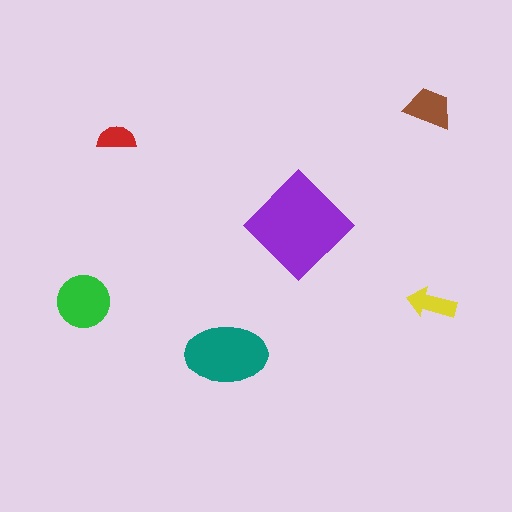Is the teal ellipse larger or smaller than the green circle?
Larger.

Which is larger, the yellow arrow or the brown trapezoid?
The brown trapezoid.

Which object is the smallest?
The red semicircle.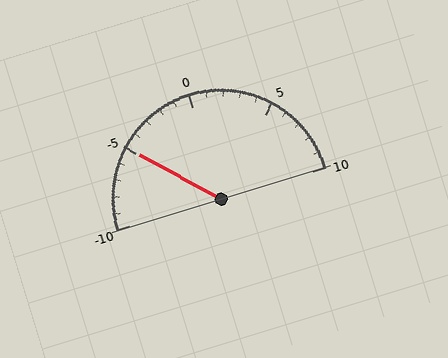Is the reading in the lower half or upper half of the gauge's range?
The reading is in the lower half of the range (-10 to 10).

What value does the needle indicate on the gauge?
The needle indicates approximately -5.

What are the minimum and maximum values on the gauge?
The gauge ranges from -10 to 10.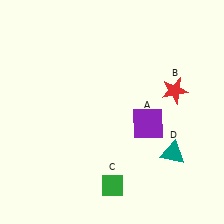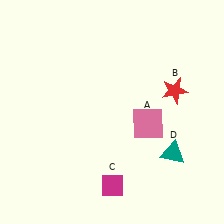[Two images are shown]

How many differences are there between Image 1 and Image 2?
There are 2 differences between the two images.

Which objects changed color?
A changed from purple to pink. C changed from green to magenta.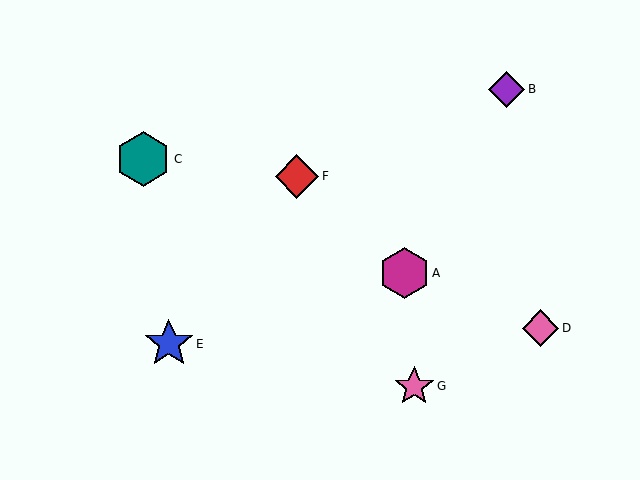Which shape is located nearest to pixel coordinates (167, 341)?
The blue star (labeled E) at (169, 344) is nearest to that location.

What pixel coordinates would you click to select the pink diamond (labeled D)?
Click at (541, 328) to select the pink diamond D.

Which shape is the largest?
The teal hexagon (labeled C) is the largest.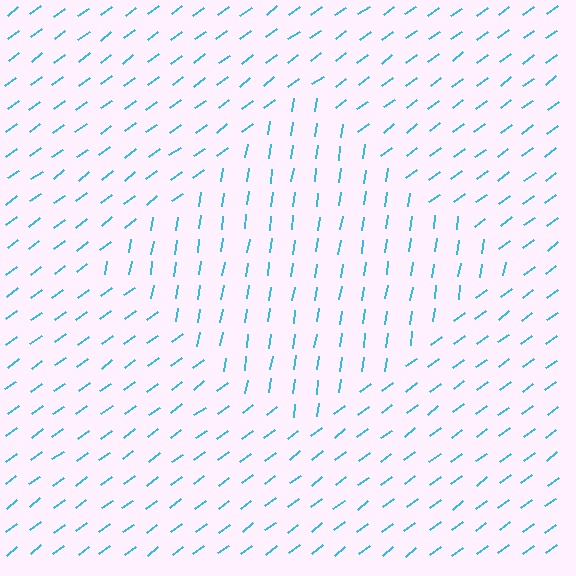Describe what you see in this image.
The image is filled with small cyan line segments. A diamond region in the image has lines oriented differently from the surrounding lines, creating a visible texture boundary.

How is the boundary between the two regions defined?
The boundary is defined purely by a change in line orientation (approximately 45 degrees difference). All lines are the same color and thickness.